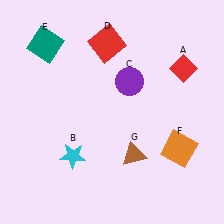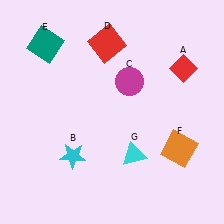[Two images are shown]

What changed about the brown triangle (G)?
In Image 1, G is brown. In Image 2, it changed to cyan.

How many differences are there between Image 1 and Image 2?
There are 2 differences between the two images.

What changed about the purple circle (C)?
In Image 1, C is purple. In Image 2, it changed to magenta.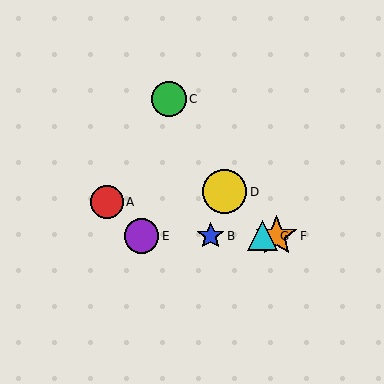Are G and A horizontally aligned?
No, G is at y≈236 and A is at y≈202.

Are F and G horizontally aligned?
Yes, both are at y≈236.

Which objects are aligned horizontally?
Objects B, E, F, G are aligned horizontally.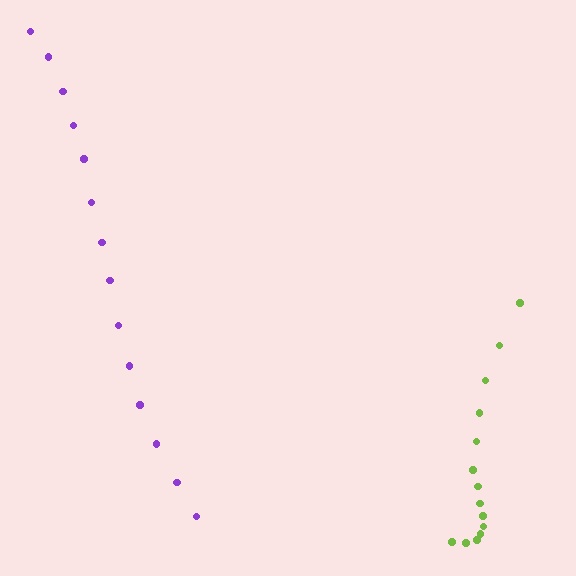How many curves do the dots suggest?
There are 2 distinct paths.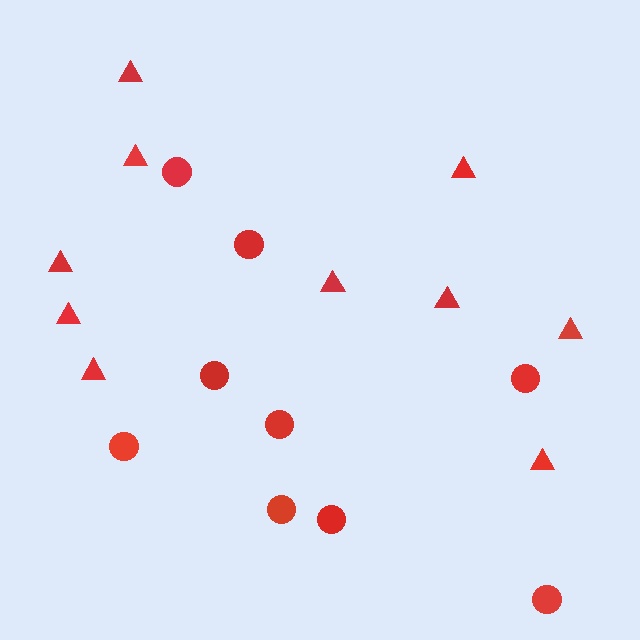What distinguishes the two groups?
There are 2 groups: one group of triangles (10) and one group of circles (9).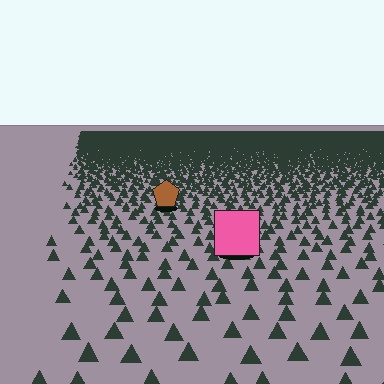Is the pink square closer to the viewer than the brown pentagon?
Yes. The pink square is closer — you can tell from the texture gradient: the ground texture is coarser near it.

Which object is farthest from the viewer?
The brown pentagon is farthest from the viewer. It appears smaller and the ground texture around it is denser.